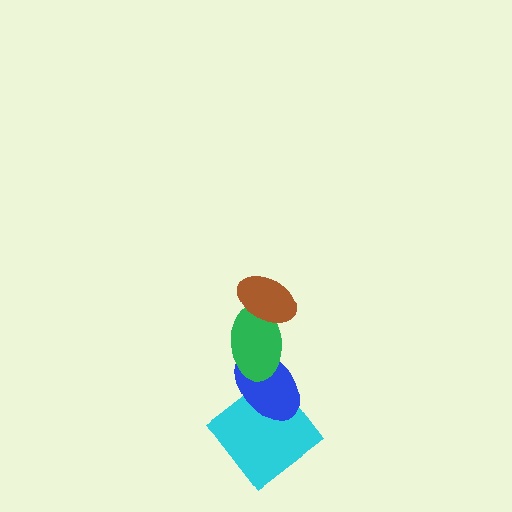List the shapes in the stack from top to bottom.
From top to bottom: the brown ellipse, the green ellipse, the blue ellipse, the cyan diamond.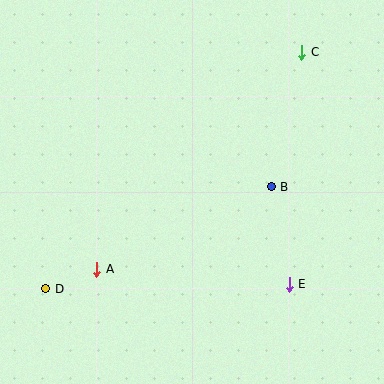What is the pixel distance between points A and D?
The distance between A and D is 55 pixels.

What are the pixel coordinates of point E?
Point E is at (289, 284).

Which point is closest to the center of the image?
Point B at (272, 187) is closest to the center.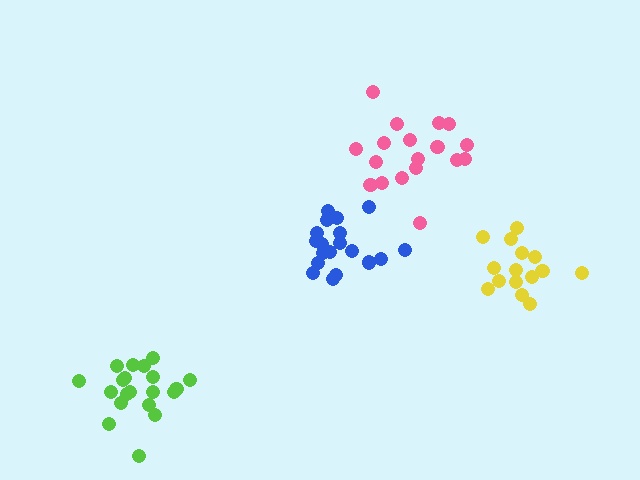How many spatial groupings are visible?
There are 4 spatial groupings.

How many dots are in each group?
Group 1: 20 dots, Group 2: 18 dots, Group 3: 20 dots, Group 4: 15 dots (73 total).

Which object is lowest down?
The lime cluster is bottommost.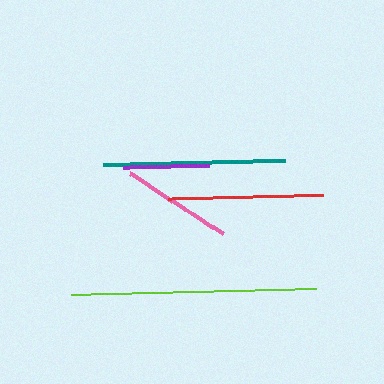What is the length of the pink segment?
The pink segment is approximately 111 pixels long.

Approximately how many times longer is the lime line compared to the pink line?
The lime line is approximately 2.2 times the length of the pink line.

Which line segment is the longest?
The lime line is the longest at approximately 245 pixels.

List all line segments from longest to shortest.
From longest to shortest: lime, teal, red, pink, purple.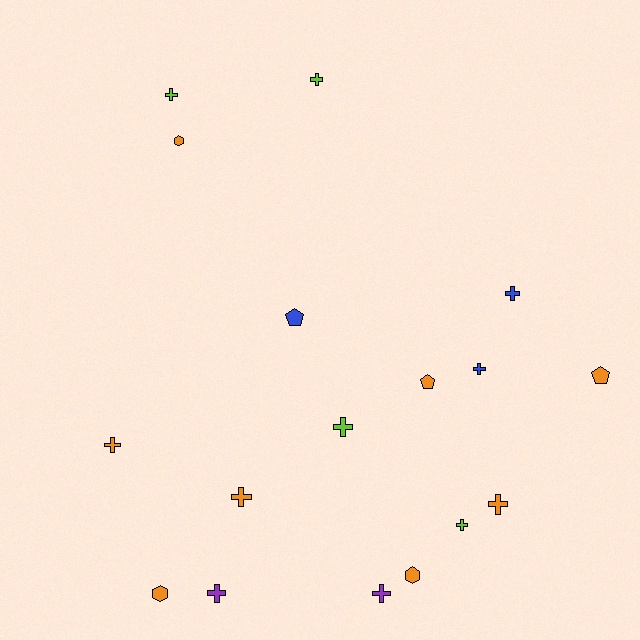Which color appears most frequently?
Orange, with 8 objects.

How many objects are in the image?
There are 17 objects.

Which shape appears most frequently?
Cross, with 11 objects.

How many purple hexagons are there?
There are no purple hexagons.